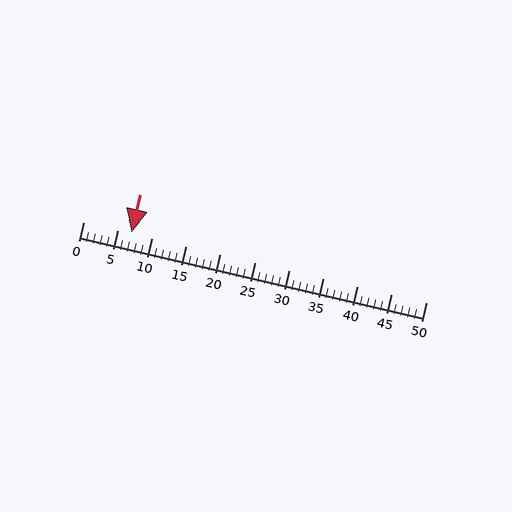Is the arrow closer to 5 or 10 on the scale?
The arrow is closer to 5.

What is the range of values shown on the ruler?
The ruler shows values from 0 to 50.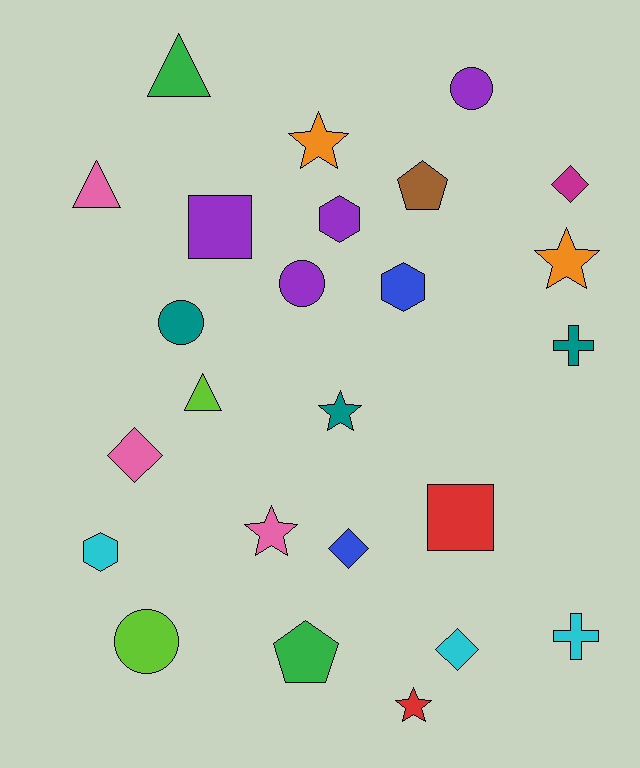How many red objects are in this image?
There are 2 red objects.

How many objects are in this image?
There are 25 objects.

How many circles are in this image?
There are 4 circles.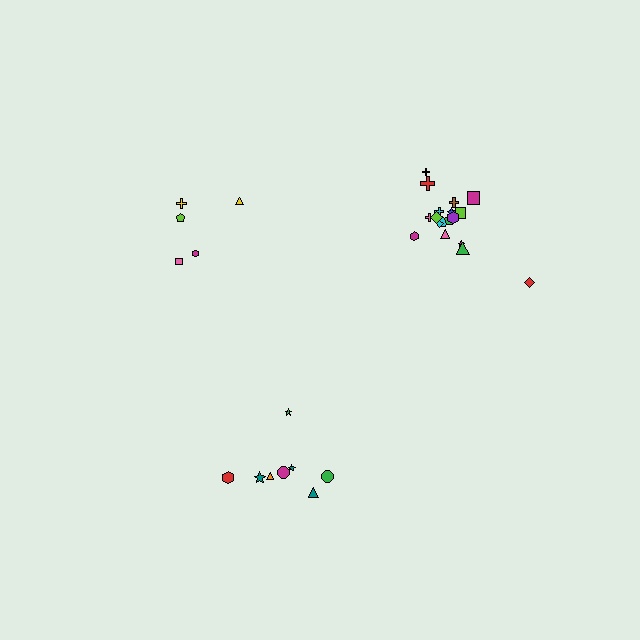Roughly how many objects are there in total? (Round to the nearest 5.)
Roughly 30 objects in total.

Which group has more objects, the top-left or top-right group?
The top-right group.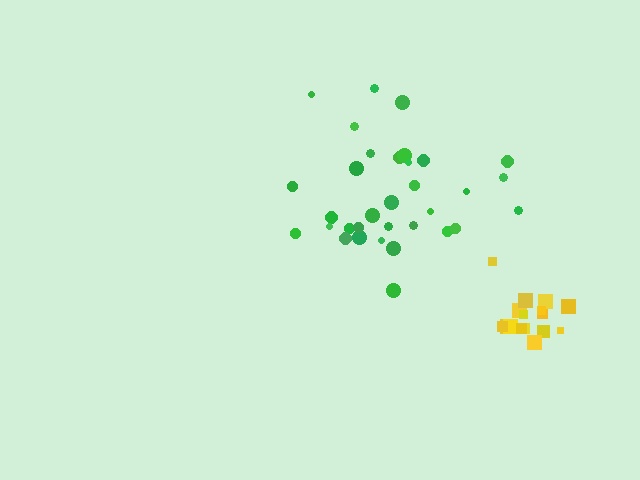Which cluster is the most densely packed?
Yellow.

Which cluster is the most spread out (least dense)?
Green.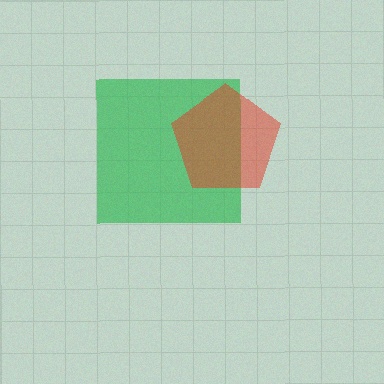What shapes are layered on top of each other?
The layered shapes are: a green square, a red pentagon.